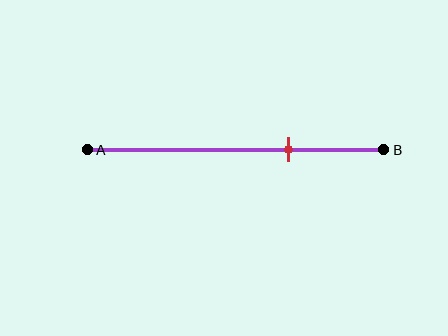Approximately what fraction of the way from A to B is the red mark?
The red mark is approximately 70% of the way from A to B.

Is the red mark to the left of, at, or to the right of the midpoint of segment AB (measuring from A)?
The red mark is to the right of the midpoint of segment AB.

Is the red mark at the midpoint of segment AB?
No, the mark is at about 70% from A, not at the 50% midpoint.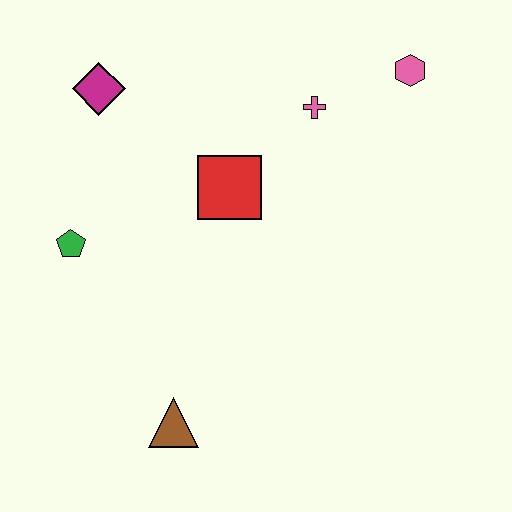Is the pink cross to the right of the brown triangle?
Yes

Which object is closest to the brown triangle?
The green pentagon is closest to the brown triangle.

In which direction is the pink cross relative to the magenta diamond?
The pink cross is to the right of the magenta diamond.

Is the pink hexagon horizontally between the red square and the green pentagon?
No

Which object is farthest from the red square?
The brown triangle is farthest from the red square.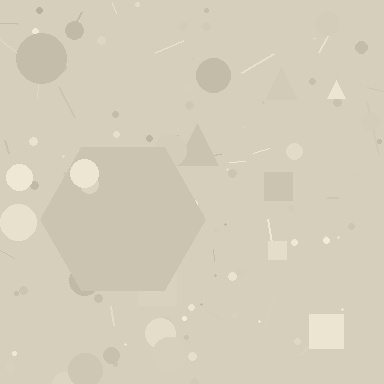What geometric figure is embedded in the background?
A hexagon is embedded in the background.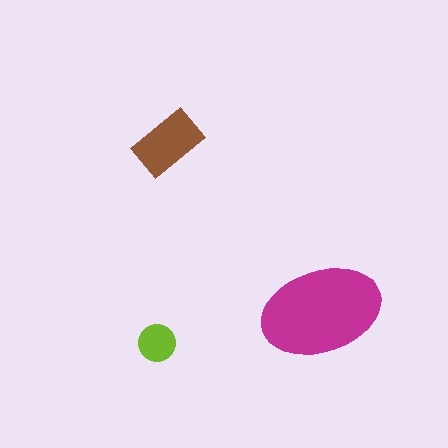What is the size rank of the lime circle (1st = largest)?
3rd.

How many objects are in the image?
There are 3 objects in the image.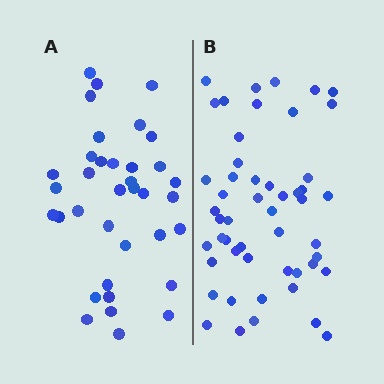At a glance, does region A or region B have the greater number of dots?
Region B (the right region) has more dots.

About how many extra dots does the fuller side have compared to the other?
Region B has approximately 15 more dots than region A.